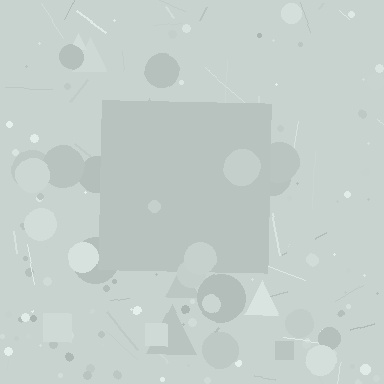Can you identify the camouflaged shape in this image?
The camouflaged shape is a square.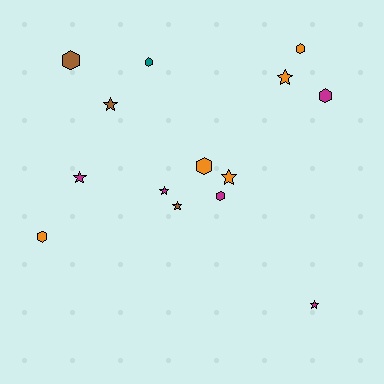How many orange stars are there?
There are 2 orange stars.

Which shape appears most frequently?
Hexagon, with 7 objects.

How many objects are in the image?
There are 14 objects.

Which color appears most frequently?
Magenta, with 5 objects.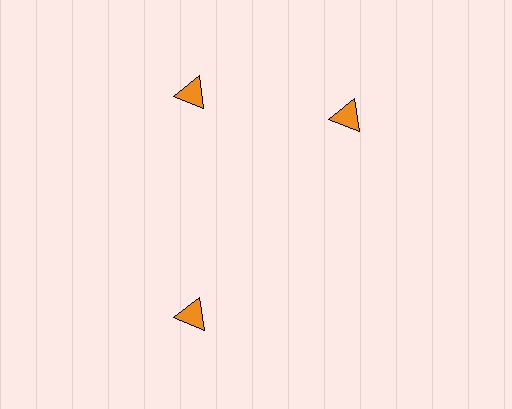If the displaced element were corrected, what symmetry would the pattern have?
It would have 3-fold rotational symmetry — the pattern would map onto itself every 120 degrees.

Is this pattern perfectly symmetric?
No. The 3 orange triangles are arranged in a ring, but one element near the 3 o'clock position is rotated out of alignment along the ring, breaking the 3-fold rotational symmetry.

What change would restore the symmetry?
The symmetry would be restored by rotating it back into even spacing with its neighbors so that all 3 triangles sit at equal angles and equal distance from the center.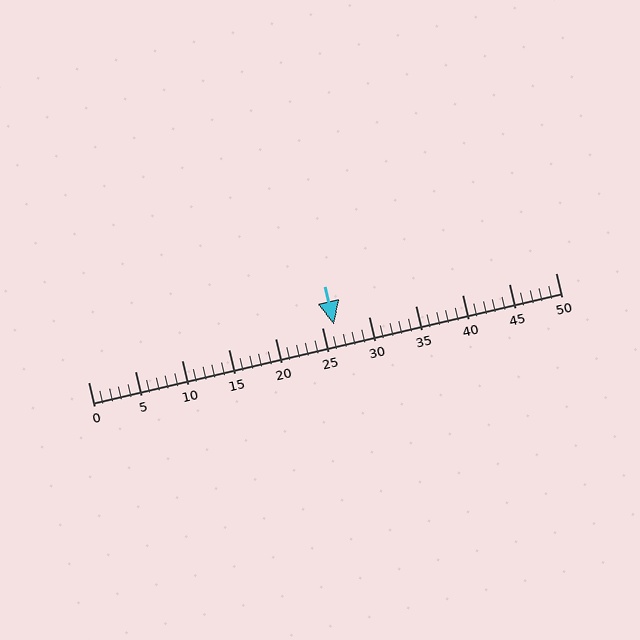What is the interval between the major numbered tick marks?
The major tick marks are spaced 5 units apart.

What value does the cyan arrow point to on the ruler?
The cyan arrow points to approximately 26.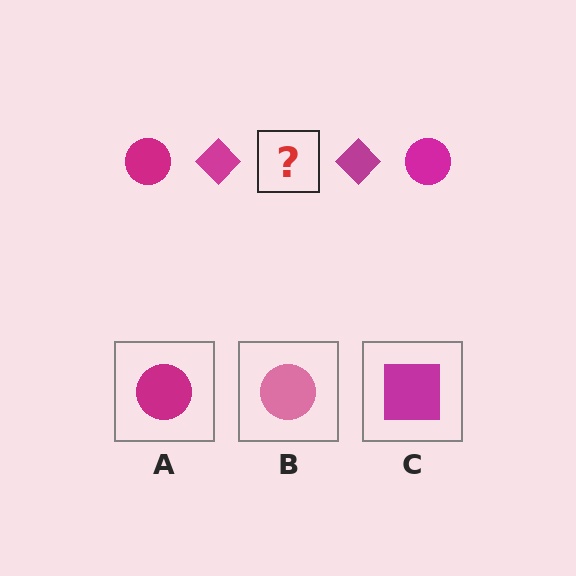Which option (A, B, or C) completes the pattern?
A.